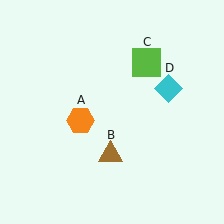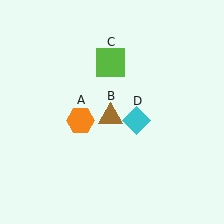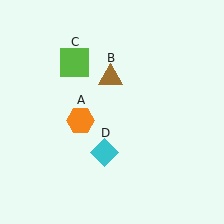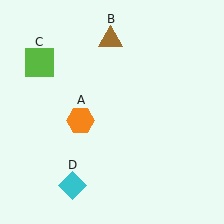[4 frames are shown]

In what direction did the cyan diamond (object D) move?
The cyan diamond (object D) moved down and to the left.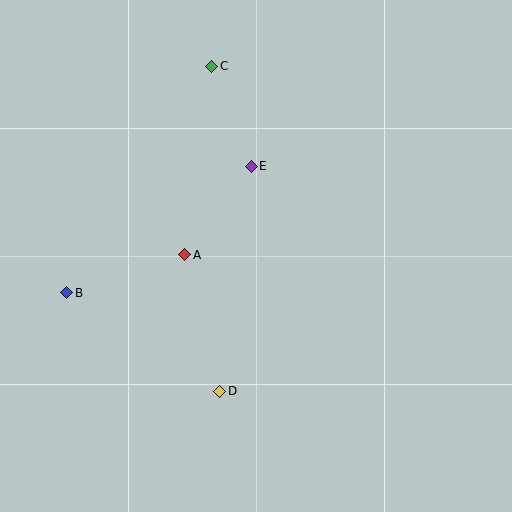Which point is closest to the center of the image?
Point A at (185, 255) is closest to the center.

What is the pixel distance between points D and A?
The distance between D and A is 141 pixels.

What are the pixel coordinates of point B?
Point B is at (67, 293).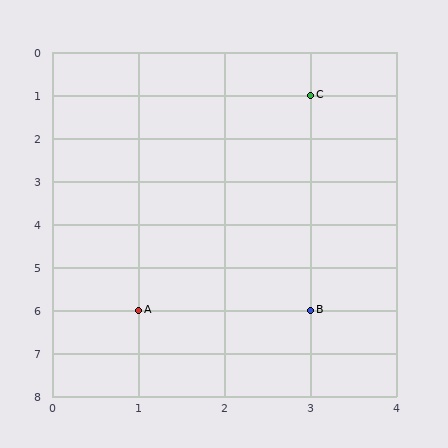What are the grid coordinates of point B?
Point B is at grid coordinates (3, 6).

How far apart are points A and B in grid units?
Points A and B are 2 columns apart.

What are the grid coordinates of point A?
Point A is at grid coordinates (1, 6).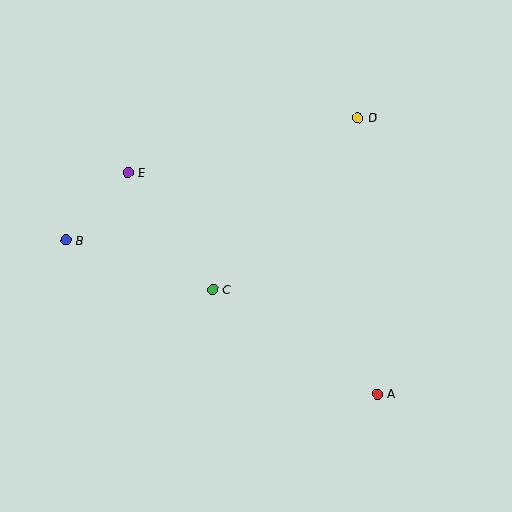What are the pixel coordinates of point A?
Point A is at (377, 394).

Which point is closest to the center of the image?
Point C at (213, 289) is closest to the center.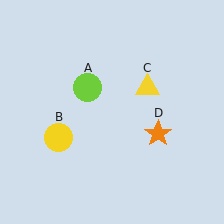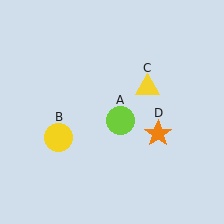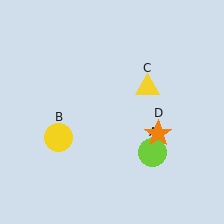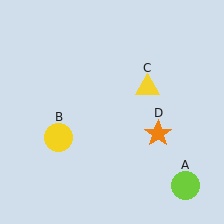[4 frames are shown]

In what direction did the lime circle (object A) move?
The lime circle (object A) moved down and to the right.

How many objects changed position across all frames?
1 object changed position: lime circle (object A).